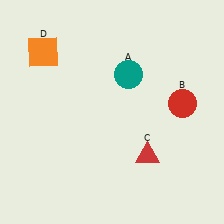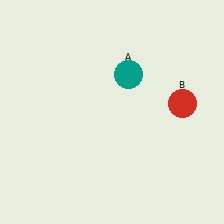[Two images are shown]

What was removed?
The red triangle (C), the orange square (D) were removed in Image 2.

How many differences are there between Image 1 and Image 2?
There are 2 differences between the two images.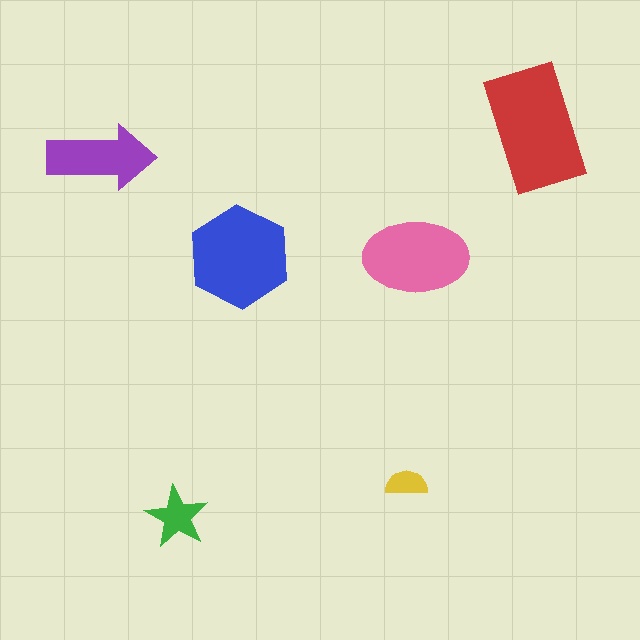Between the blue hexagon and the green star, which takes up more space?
The blue hexagon.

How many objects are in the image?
There are 6 objects in the image.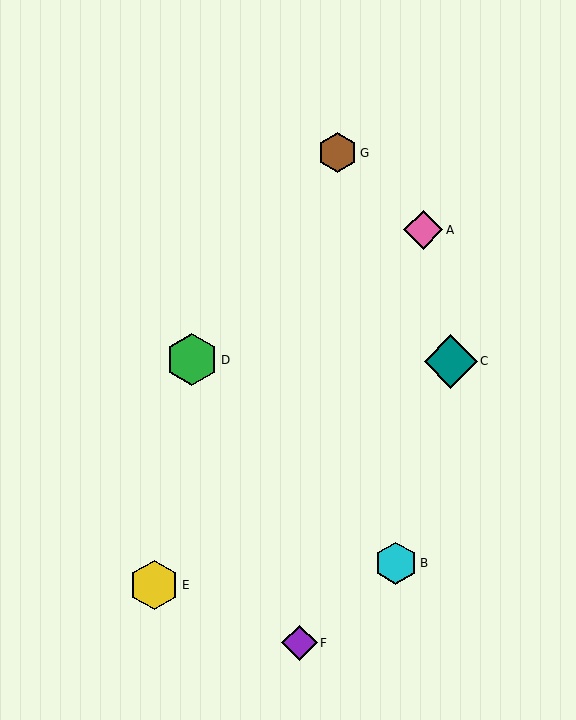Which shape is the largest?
The teal diamond (labeled C) is the largest.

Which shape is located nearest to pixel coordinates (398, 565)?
The cyan hexagon (labeled B) at (396, 563) is nearest to that location.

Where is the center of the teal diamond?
The center of the teal diamond is at (451, 361).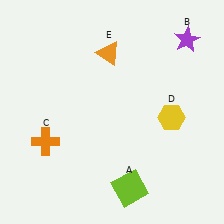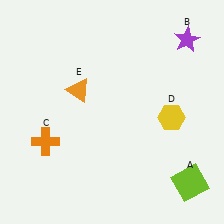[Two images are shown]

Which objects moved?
The objects that moved are: the lime square (A), the orange triangle (E).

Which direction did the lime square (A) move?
The lime square (A) moved right.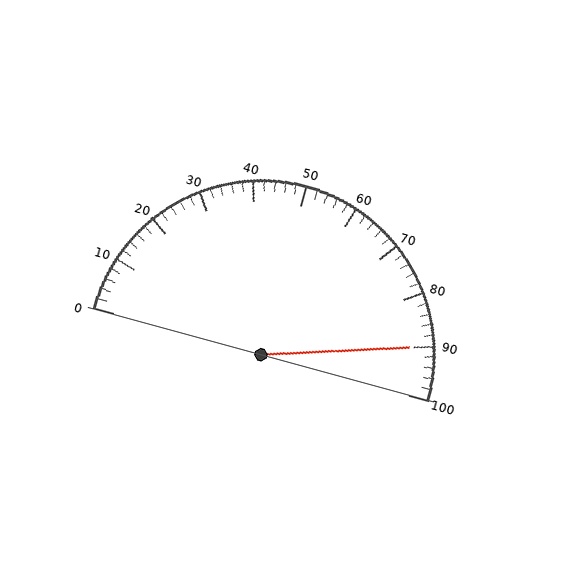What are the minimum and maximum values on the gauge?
The gauge ranges from 0 to 100.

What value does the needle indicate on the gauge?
The needle indicates approximately 90.